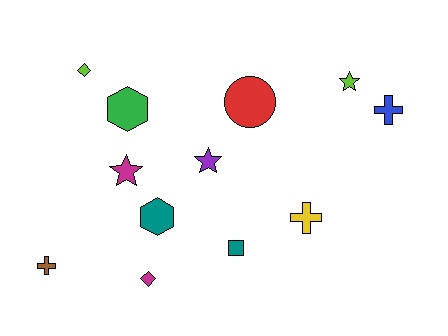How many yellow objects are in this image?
There is 1 yellow object.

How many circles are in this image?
There is 1 circle.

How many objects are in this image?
There are 12 objects.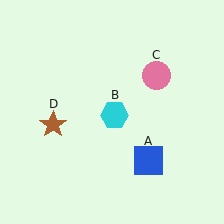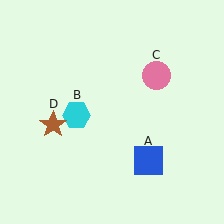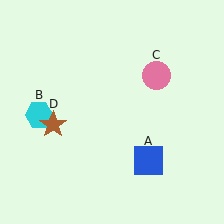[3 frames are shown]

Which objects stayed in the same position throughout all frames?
Blue square (object A) and pink circle (object C) and brown star (object D) remained stationary.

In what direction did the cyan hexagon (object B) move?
The cyan hexagon (object B) moved left.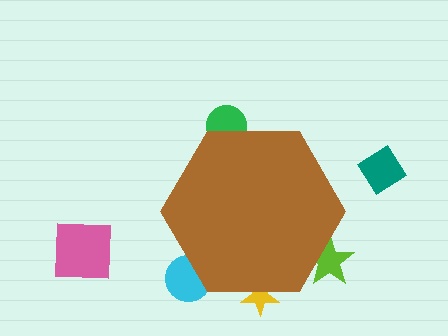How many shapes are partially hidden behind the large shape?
4 shapes are partially hidden.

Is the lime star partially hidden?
Yes, the lime star is partially hidden behind the brown hexagon.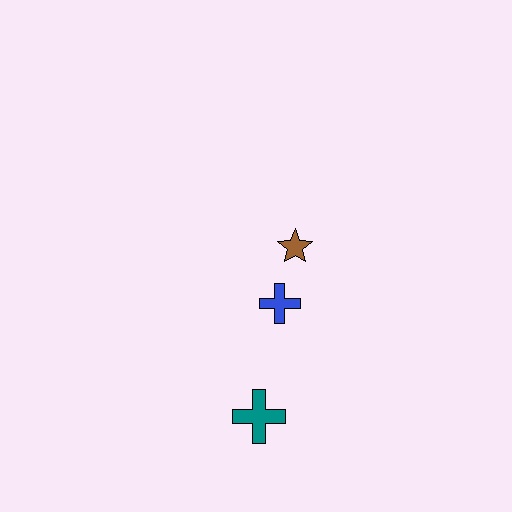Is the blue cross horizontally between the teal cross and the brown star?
Yes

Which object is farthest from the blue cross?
The teal cross is farthest from the blue cross.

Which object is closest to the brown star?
The blue cross is closest to the brown star.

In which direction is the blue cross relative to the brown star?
The blue cross is below the brown star.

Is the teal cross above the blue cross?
No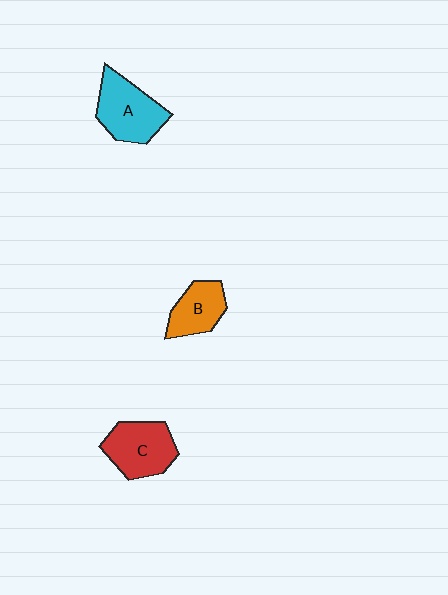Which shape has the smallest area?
Shape B (orange).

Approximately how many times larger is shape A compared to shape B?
Approximately 1.4 times.